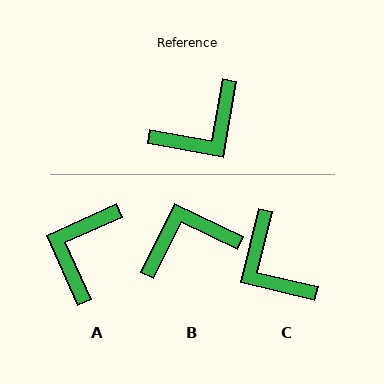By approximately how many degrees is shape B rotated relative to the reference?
Approximately 164 degrees counter-clockwise.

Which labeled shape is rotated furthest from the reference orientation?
B, about 164 degrees away.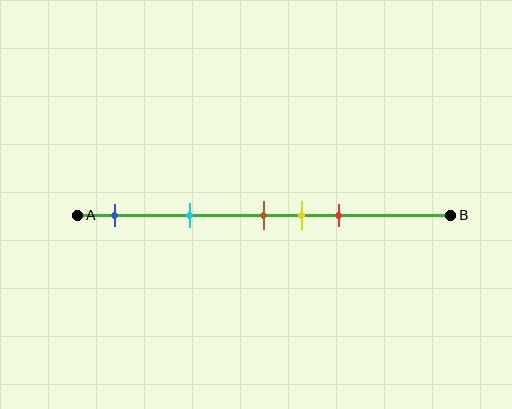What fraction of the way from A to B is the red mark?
The red mark is approximately 70% (0.7) of the way from A to B.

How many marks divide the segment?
There are 5 marks dividing the segment.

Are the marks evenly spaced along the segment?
No, the marks are not evenly spaced.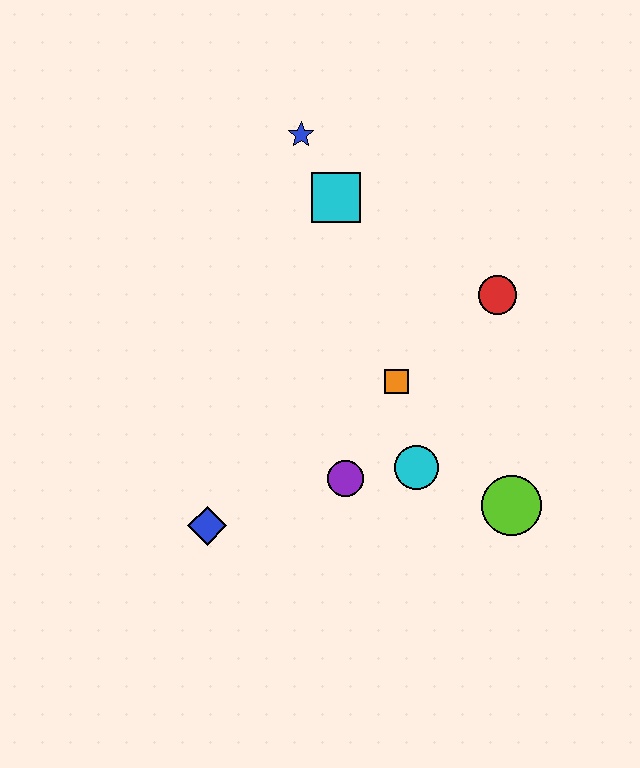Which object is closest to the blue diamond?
The purple circle is closest to the blue diamond.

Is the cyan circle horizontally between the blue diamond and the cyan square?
No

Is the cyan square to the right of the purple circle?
No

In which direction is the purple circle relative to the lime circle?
The purple circle is to the left of the lime circle.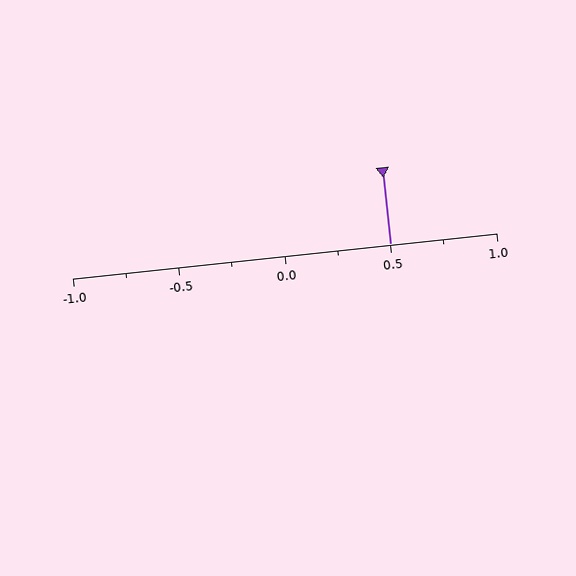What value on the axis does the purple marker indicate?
The marker indicates approximately 0.5.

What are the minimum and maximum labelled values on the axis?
The axis runs from -1.0 to 1.0.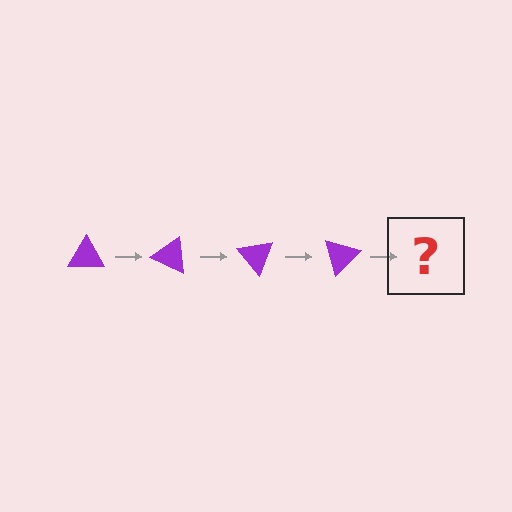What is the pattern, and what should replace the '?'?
The pattern is that the triangle rotates 25 degrees each step. The '?' should be a purple triangle rotated 100 degrees.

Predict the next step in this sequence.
The next step is a purple triangle rotated 100 degrees.